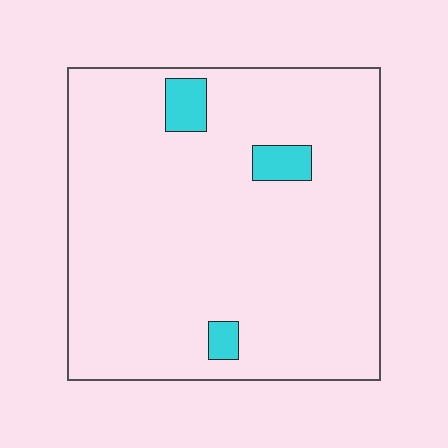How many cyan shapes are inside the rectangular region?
3.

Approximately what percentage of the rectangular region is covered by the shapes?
Approximately 5%.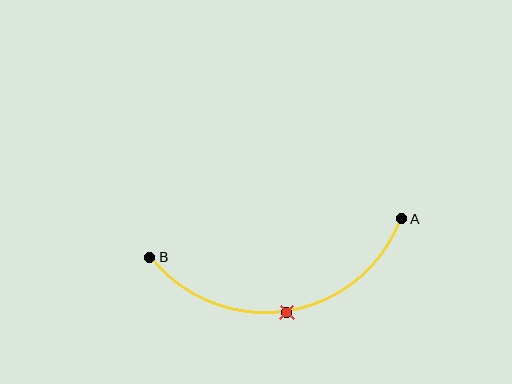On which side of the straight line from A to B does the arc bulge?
The arc bulges below the straight line connecting A and B.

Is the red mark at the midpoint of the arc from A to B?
Yes. The red mark lies on the arc at equal arc-length from both A and B — it is the arc midpoint.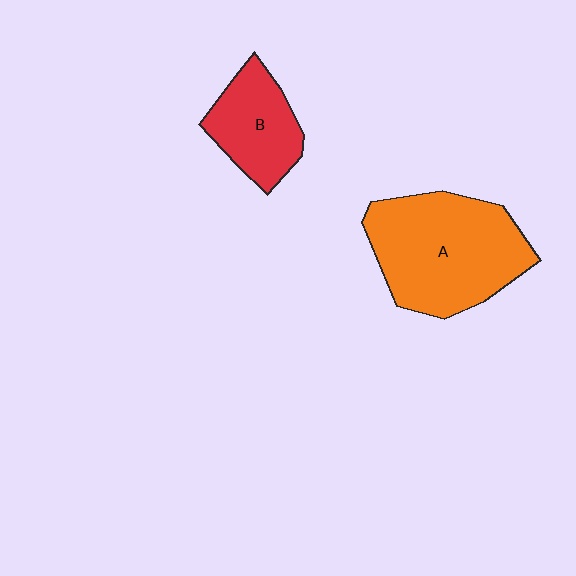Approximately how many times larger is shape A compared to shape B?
Approximately 1.9 times.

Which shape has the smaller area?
Shape B (red).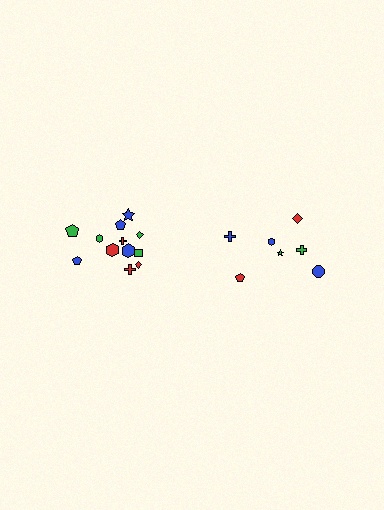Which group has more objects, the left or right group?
The left group.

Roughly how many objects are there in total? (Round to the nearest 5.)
Roughly 20 objects in total.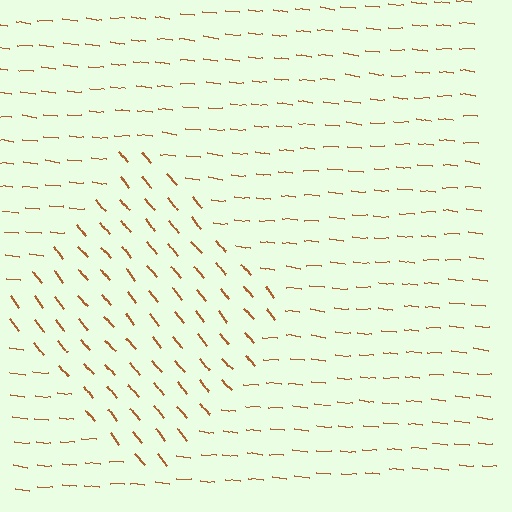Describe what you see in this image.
The image is filled with small brown line segments. A diamond region in the image has lines oriented differently from the surrounding lines, creating a visible texture boundary.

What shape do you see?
I see a diamond.